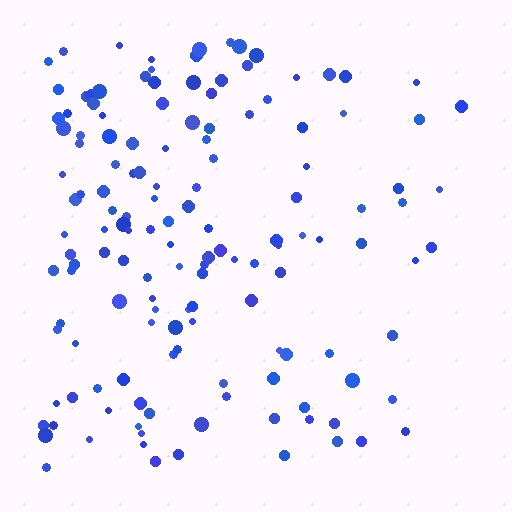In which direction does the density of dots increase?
From right to left, with the left side densest.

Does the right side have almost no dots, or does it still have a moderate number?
Still a moderate number, just noticeably fewer than the left.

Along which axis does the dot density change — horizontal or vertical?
Horizontal.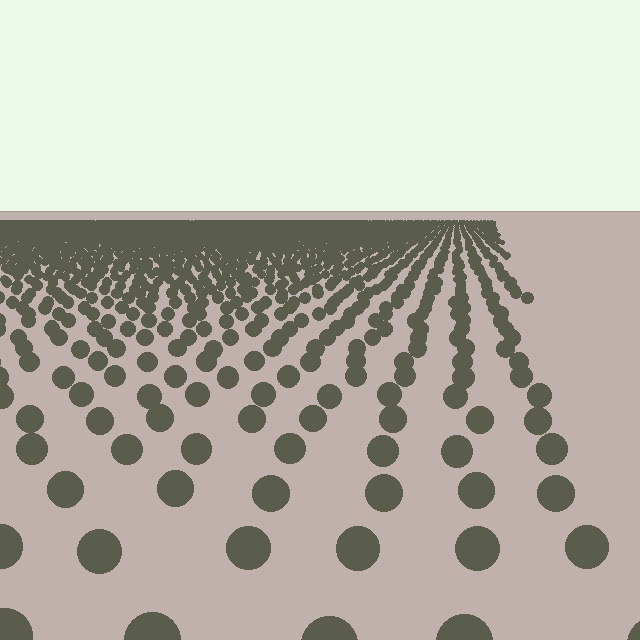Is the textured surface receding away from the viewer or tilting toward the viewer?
The surface is receding away from the viewer. Texture elements get smaller and denser toward the top.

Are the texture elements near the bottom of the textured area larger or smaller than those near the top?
Larger. Near the bottom, elements are closer to the viewer and appear at a bigger on-screen size.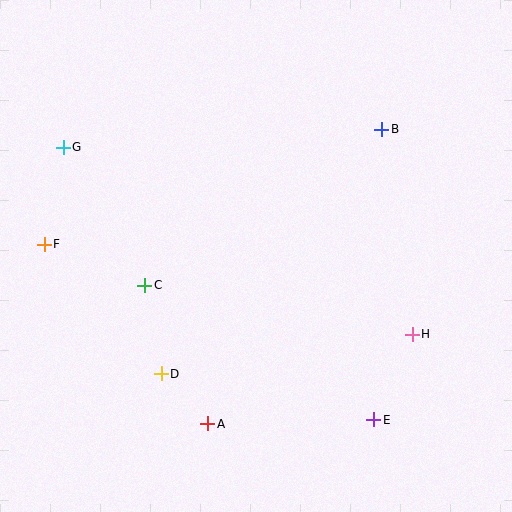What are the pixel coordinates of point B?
Point B is at (382, 129).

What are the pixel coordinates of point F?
Point F is at (44, 244).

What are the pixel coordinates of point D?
Point D is at (161, 374).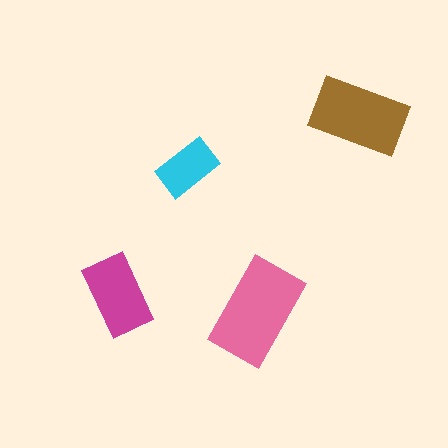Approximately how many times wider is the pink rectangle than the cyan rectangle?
About 1.5 times wider.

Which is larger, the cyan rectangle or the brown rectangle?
The brown one.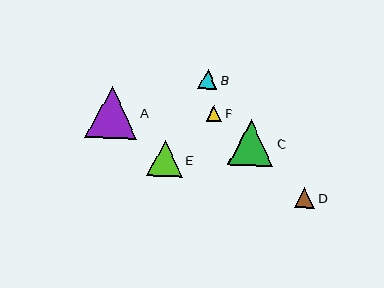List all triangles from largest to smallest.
From largest to smallest: A, C, E, D, B, F.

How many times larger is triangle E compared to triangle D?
Triangle E is approximately 1.8 times the size of triangle D.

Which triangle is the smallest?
Triangle F is the smallest with a size of approximately 16 pixels.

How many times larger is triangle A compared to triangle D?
Triangle A is approximately 2.5 times the size of triangle D.